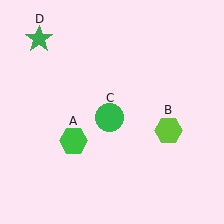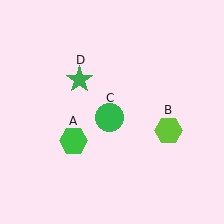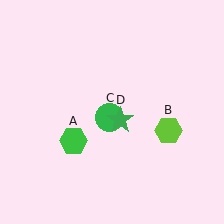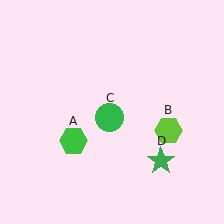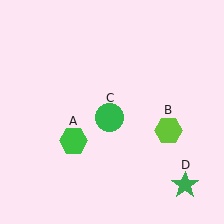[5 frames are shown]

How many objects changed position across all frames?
1 object changed position: green star (object D).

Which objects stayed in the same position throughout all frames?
Green hexagon (object A) and lime hexagon (object B) and green circle (object C) remained stationary.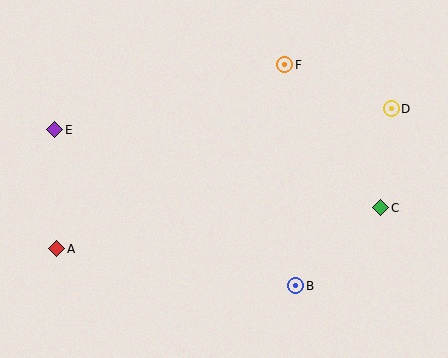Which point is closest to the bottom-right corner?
Point C is closest to the bottom-right corner.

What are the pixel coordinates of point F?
Point F is at (285, 65).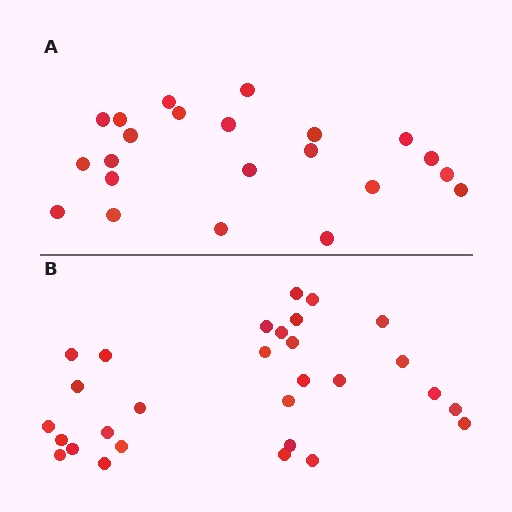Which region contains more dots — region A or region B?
Region B (the bottom region) has more dots.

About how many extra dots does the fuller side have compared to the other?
Region B has roughly 8 or so more dots than region A.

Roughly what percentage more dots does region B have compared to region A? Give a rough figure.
About 30% more.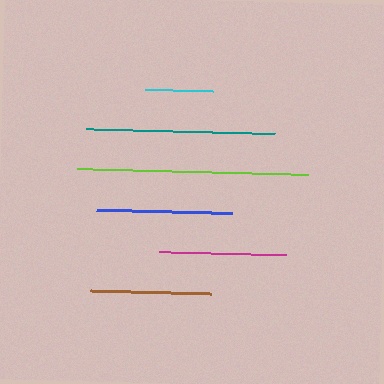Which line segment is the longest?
The lime line is the longest at approximately 232 pixels.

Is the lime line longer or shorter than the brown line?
The lime line is longer than the brown line.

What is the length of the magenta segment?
The magenta segment is approximately 127 pixels long.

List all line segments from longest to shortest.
From longest to shortest: lime, teal, blue, magenta, brown, cyan.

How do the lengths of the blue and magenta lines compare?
The blue and magenta lines are approximately the same length.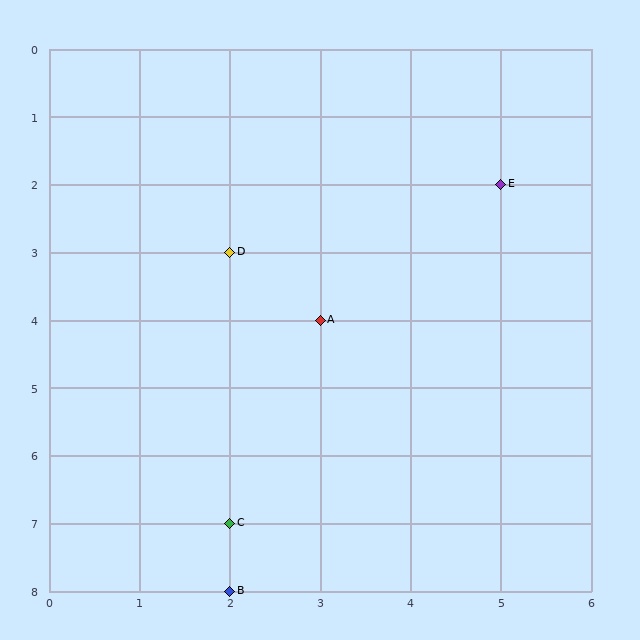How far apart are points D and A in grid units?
Points D and A are 1 column and 1 row apart (about 1.4 grid units diagonally).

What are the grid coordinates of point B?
Point B is at grid coordinates (2, 8).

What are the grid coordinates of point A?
Point A is at grid coordinates (3, 4).